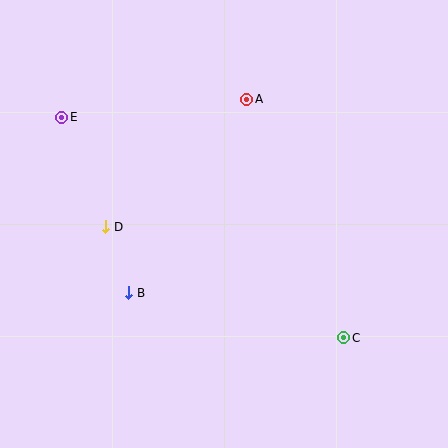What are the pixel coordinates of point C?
Point C is at (344, 338).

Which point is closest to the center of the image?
Point B at (128, 293) is closest to the center.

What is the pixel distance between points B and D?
The distance between B and D is 70 pixels.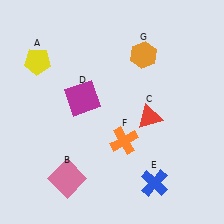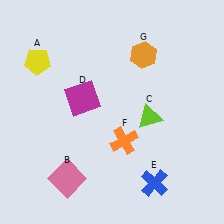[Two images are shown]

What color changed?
The triangle (C) changed from red in Image 1 to lime in Image 2.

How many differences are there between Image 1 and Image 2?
There is 1 difference between the two images.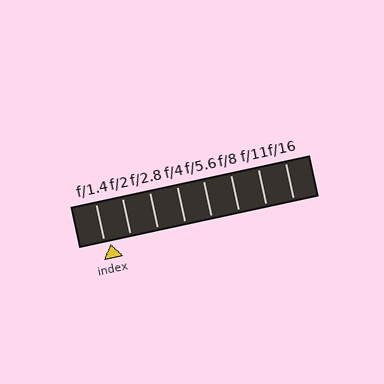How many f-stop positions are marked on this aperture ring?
There are 8 f-stop positions marked.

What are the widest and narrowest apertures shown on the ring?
The widest aperture shown is f/1.4 and the narrowest is f/16.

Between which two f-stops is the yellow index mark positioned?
The index mark is between f/1.4 and f/2.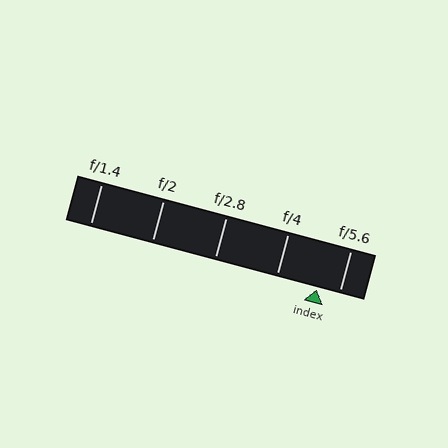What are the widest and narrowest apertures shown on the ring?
The widest aperture shown is f/1.4 and the narrowest is f/5.6.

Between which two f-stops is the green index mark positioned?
The index mark is between f/4 and f/5.6.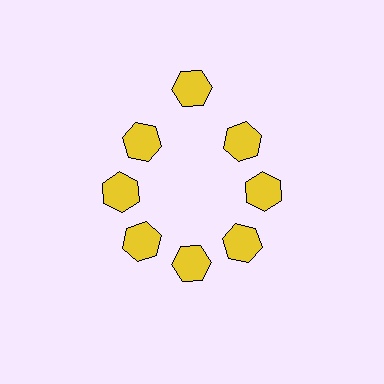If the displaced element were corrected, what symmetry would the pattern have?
It would have 8-fold rotational symmetry — the pattern would map onto itself every 45 degrees.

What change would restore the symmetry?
The symmetry would be restored by moving it inward, back onto the ring so that all 8 hexagons sit at equal angles and equal distance from the center.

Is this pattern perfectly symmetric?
No. The 8 yellow hexagons are arranged in a ring, but one element near the 12 o'clock position is pushed outward from the center, breaking the 8-fold rotational symmetry.